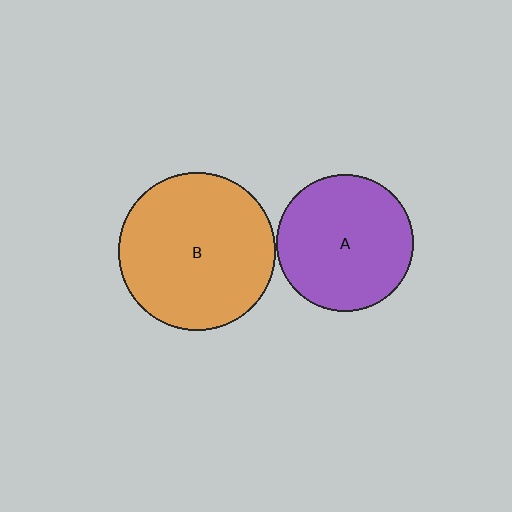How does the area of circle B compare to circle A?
Approximately 1.3 times.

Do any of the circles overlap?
No, none of the circles overlap.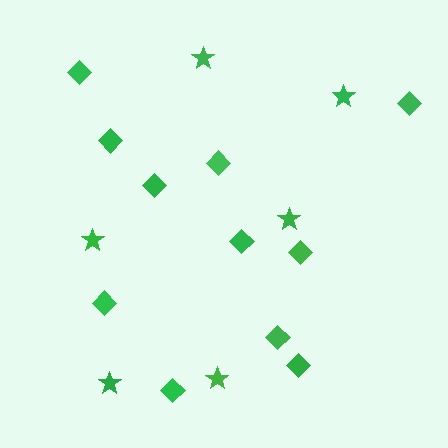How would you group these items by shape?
There are 2 groups: one group of stars (6) and one group of diamonds (11).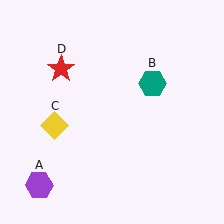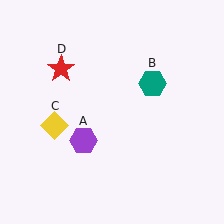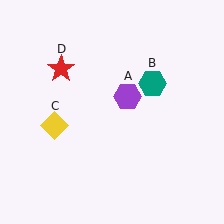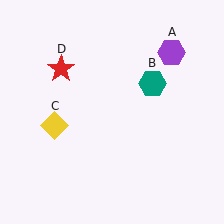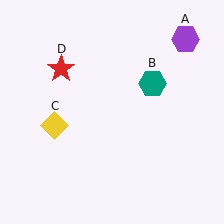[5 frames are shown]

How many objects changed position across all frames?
1 object changed position: purple hexagon (object A).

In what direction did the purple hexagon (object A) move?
The purple hexagon (object A) moved up and to the right.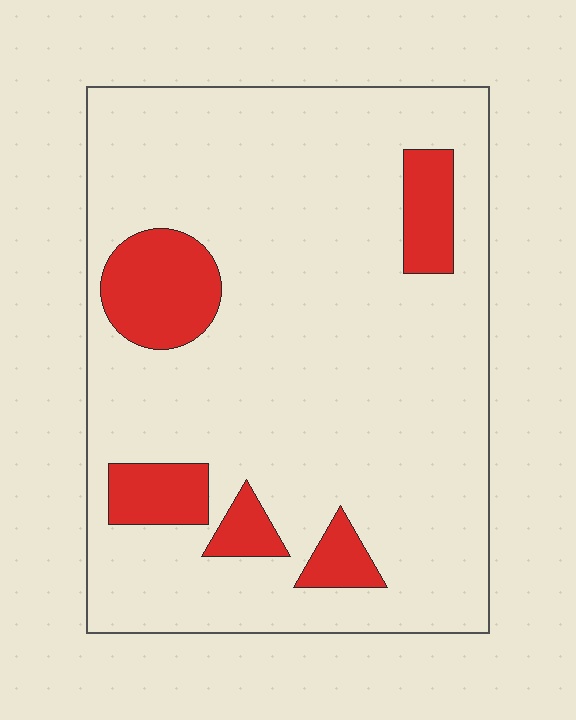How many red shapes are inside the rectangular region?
5.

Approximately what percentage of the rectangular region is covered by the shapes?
Approximately 15%.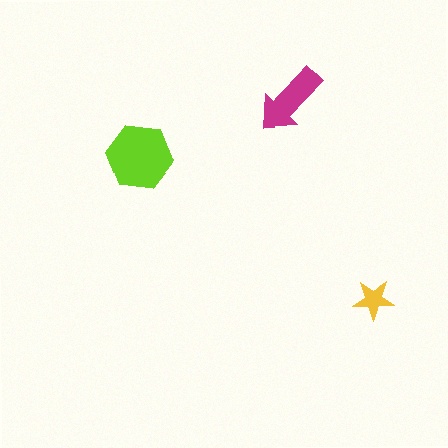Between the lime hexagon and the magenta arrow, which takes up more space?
The lime hexagon.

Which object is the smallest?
The yellow star.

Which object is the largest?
The lime hexagon.